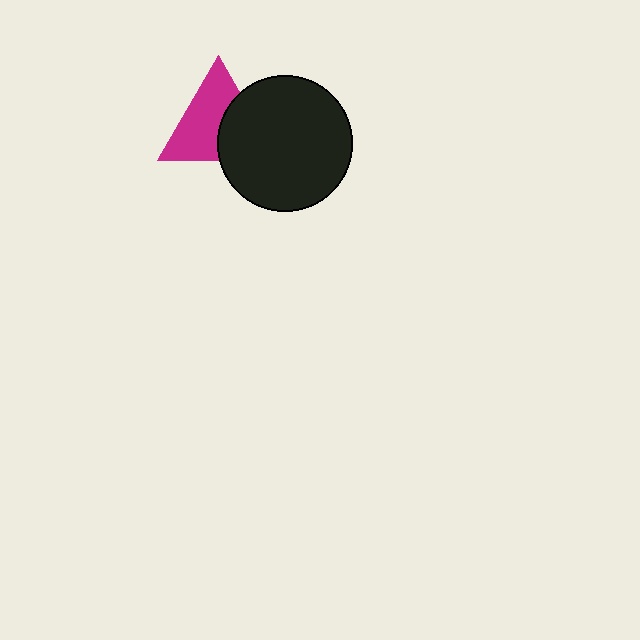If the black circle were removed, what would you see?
You would see the complete magenta triangle.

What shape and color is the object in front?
The object in front is a black circle.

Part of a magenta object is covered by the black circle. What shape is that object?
It is a triangle.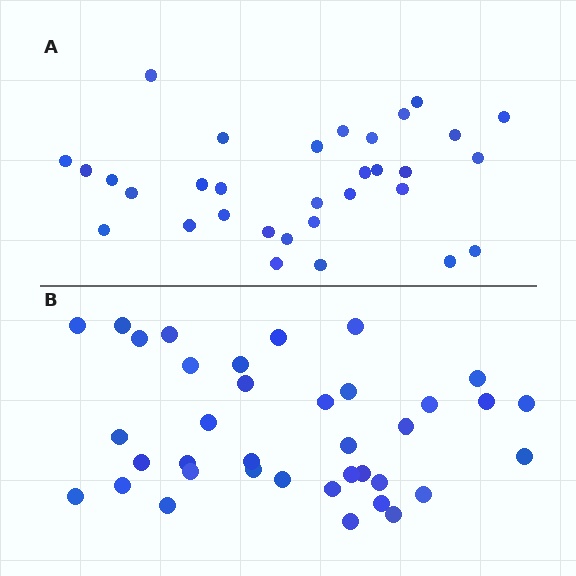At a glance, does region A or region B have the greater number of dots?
Region B (the bottom region) has more dots.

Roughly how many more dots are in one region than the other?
Region B has about 5 more dots than region A.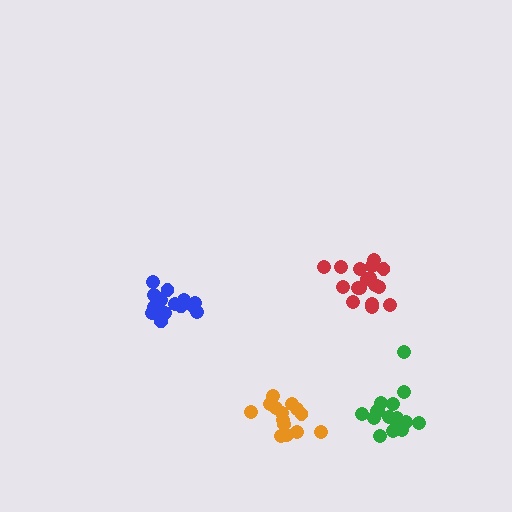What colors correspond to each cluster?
The clusters are colored: red, green, blue, orange.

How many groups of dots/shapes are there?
There are 4 groups.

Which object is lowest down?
The orange cluster is bottommost.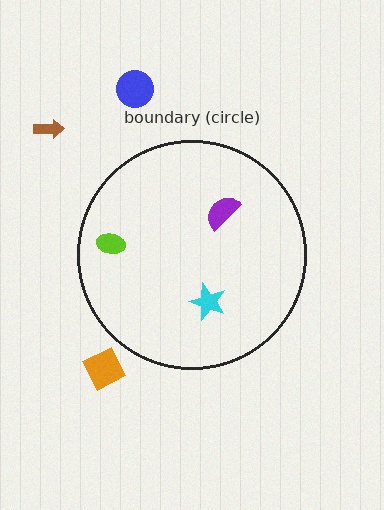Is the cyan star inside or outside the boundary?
Inside.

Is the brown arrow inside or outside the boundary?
Outside.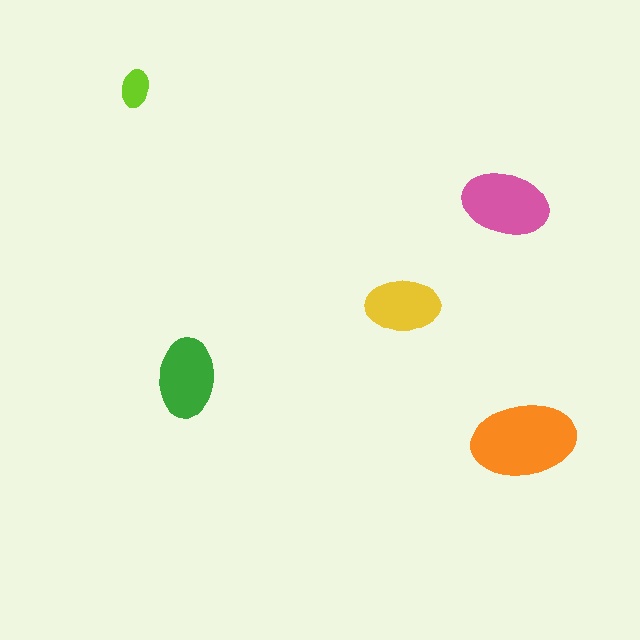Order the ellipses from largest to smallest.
the orange one, the pink one, the green one, the yellow one, the lime one.